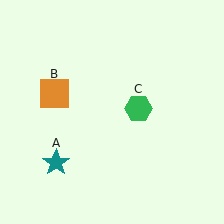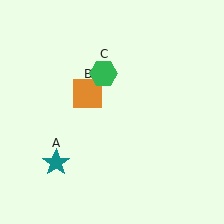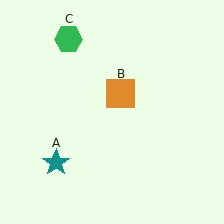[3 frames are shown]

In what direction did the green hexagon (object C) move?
The green hexagon (object C) moved up and to the left.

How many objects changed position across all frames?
2 objects changed position: orange square (object B), green hexagon (object C).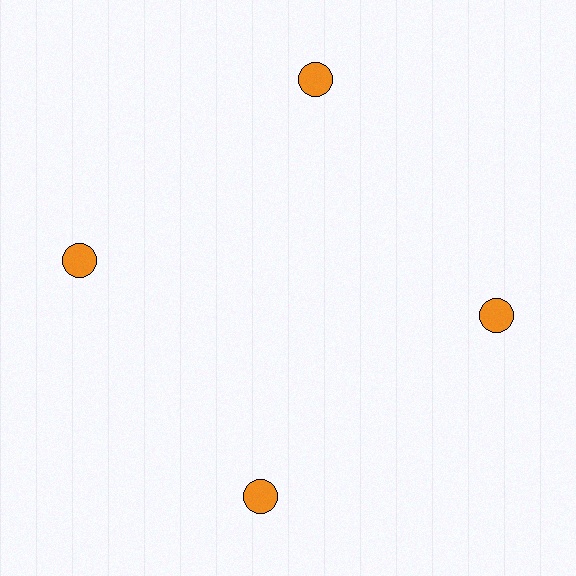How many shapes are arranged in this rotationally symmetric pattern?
There are 4 shapes, arranged in 4 groups of 1.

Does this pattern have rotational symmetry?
Yes, this pattern has 4-fold rotational symmetry. It looks the same after rotating 90 degrees around the center.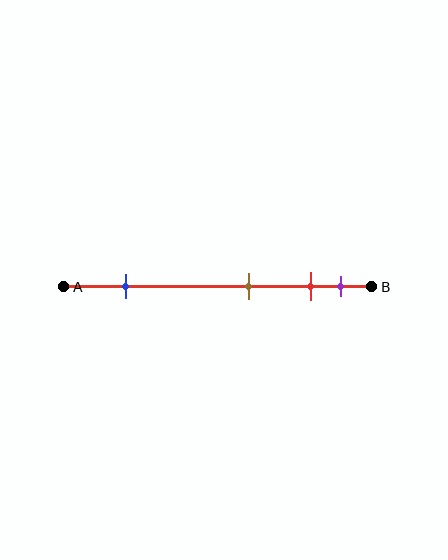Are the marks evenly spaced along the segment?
No, the marks are not evenly spaced.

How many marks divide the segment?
There are 4 marks dividing the segment.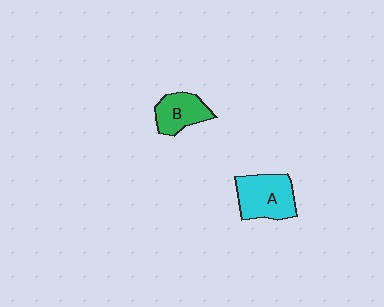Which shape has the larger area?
Shape A (cyan).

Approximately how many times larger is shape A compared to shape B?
Approximately 1.4 times.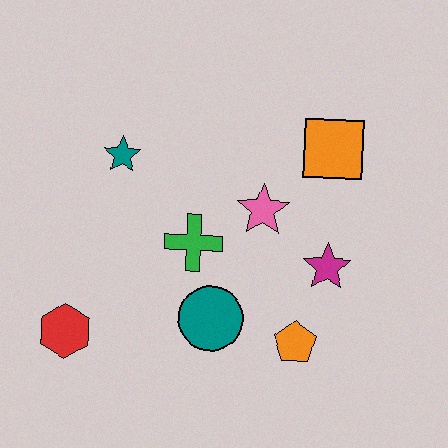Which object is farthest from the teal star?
The orange pentagon is farthest from the teal star.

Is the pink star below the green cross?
No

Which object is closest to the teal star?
The green cross is closest to the teal star.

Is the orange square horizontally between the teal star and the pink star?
No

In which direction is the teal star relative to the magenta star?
The teal star is to the left of the magenta star.